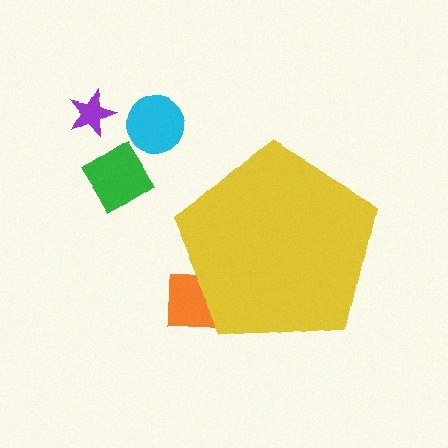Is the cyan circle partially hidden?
No, the cyan circle is fully visible.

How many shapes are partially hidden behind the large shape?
1 shape is partially hidden.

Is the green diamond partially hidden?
No, the green diamond is fully visible.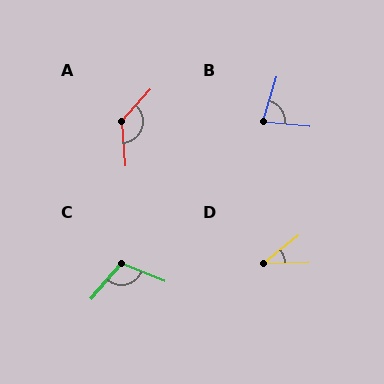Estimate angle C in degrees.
Approximately 108 degrees.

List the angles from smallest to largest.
D (37°), B (79°), C (108°), A (134°).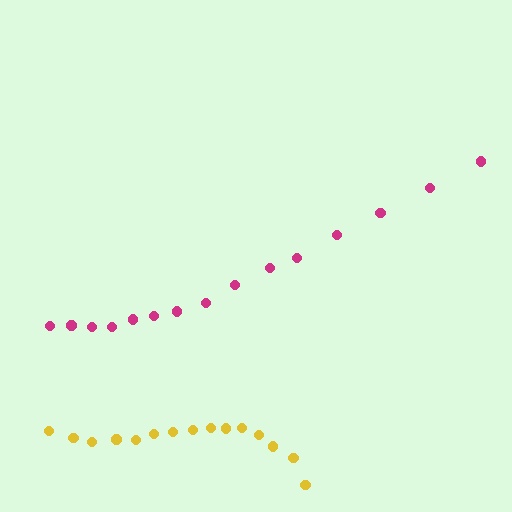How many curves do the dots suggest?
There are 2 distinct paths.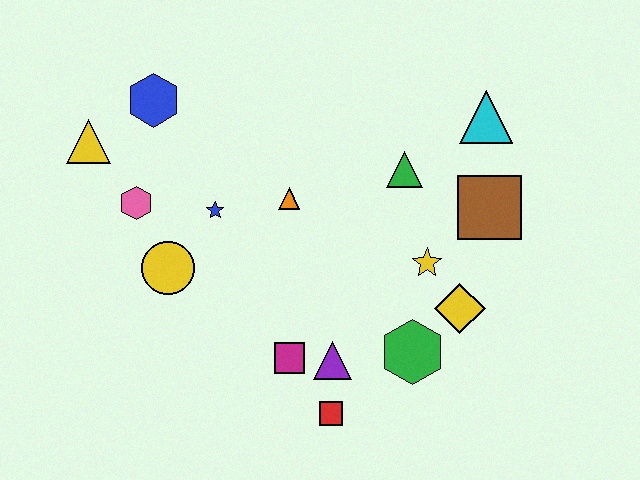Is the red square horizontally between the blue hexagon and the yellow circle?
No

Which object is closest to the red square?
The purple triangle is closest to the red square.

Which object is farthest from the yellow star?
The yellow triangle is farthest from the yellow star.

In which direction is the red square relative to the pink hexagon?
The red square is below the pink hexagon.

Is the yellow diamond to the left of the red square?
No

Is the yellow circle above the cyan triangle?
No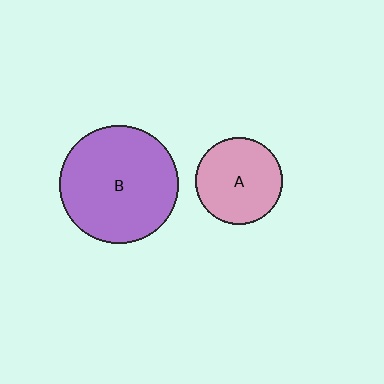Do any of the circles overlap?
No, none of the circles overlap.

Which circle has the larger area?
Circle B (purple).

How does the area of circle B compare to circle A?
Approximately 1.8 times.